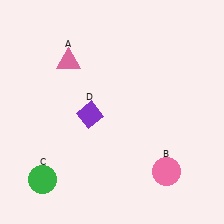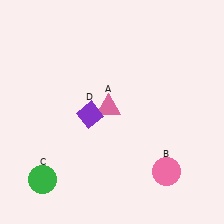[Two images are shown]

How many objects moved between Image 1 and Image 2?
1 object moved between the two images.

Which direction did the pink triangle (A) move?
The pink triangle (A) moved down.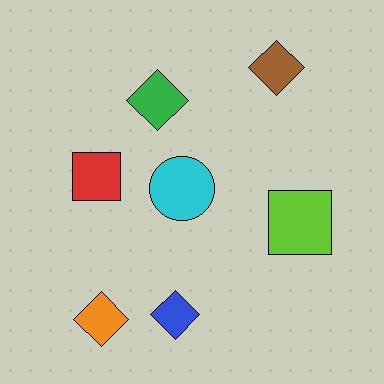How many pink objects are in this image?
There are no pink objects.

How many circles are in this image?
There is 1 circle.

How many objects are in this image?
There are 7 objects.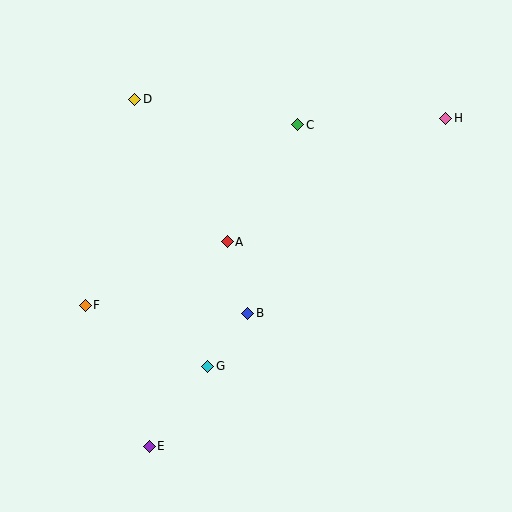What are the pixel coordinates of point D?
Point D is at (135, 99).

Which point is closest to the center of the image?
Point A at (227, 242) is closest to the center.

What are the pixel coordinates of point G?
Point G is at (208, 366).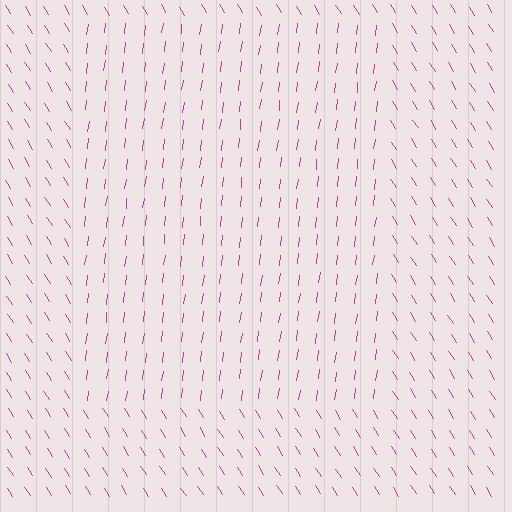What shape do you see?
I see a rectangle.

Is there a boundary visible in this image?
Yes, there is a texture boundary formed by a change in line orientation.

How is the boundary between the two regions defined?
The boundary is defined purely by a change in line orientation (approximately 40 degrees difference). All lines are the same color and thickness.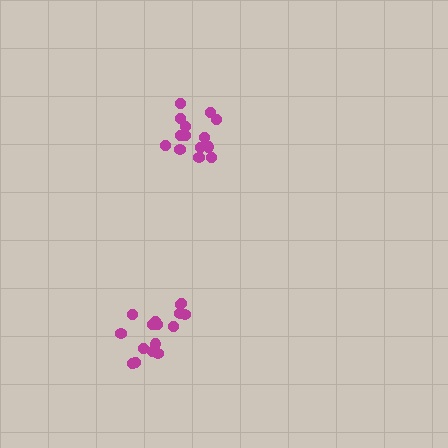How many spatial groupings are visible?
There are 2 spatial groupings.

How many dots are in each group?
Group 1: 16 dots, Group 2: 15 dots (31 total).